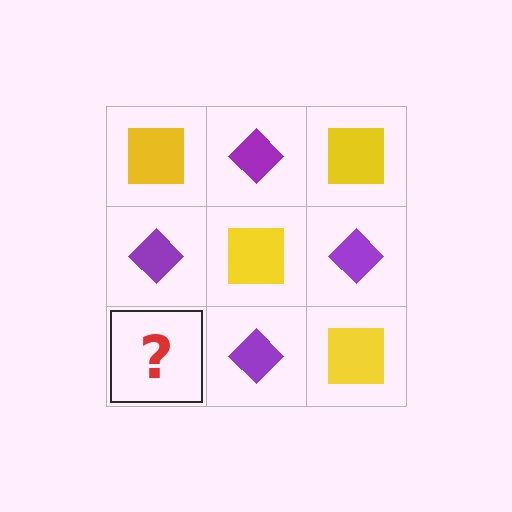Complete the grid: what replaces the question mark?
The question mark should be replaced with a yellow square.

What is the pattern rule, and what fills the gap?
The rule is that it alternates yellow square and purple diamond in a checkerboard pattern. The gap should be filled with a yellow square.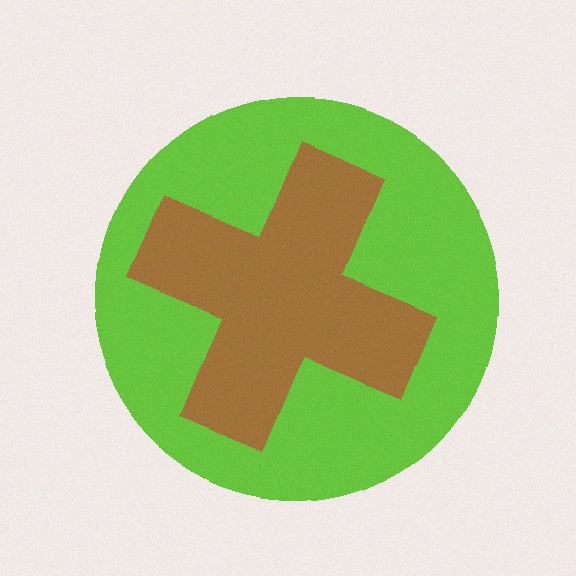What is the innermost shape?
The brown cross.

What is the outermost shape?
The lime circle.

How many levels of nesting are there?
2.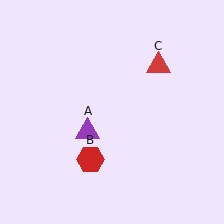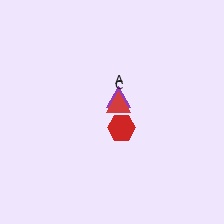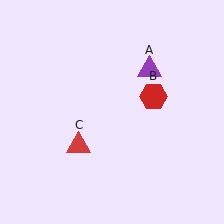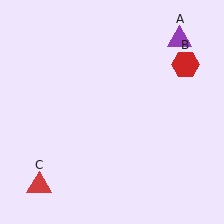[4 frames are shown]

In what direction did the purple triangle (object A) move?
The purple triangle (object A) moved up and to the right.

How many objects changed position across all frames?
3 objects changed position: purple triangle (object A), red hexagon (object B), red triangle (object C).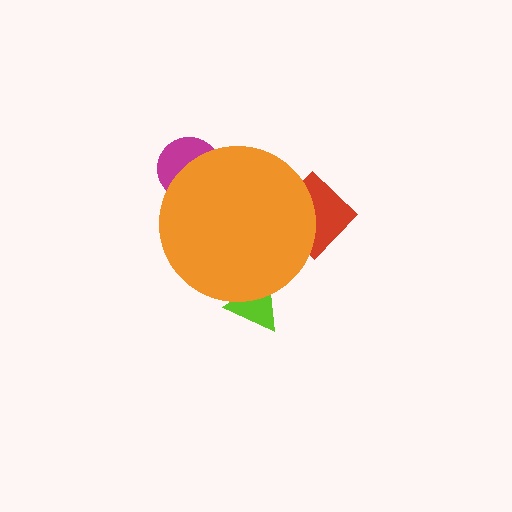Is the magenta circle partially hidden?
Yes, the magenta circle is partially hidden behind the orange circle.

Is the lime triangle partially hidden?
Yes, the lime triangle is partially hidden behind the orange circle.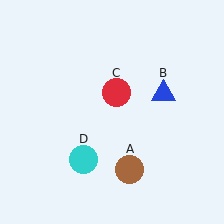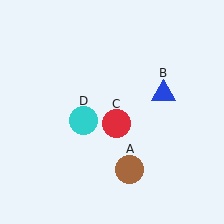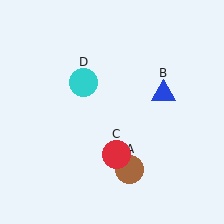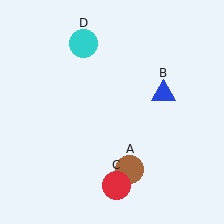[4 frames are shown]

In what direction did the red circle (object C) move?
The red circle (object C) moved down.